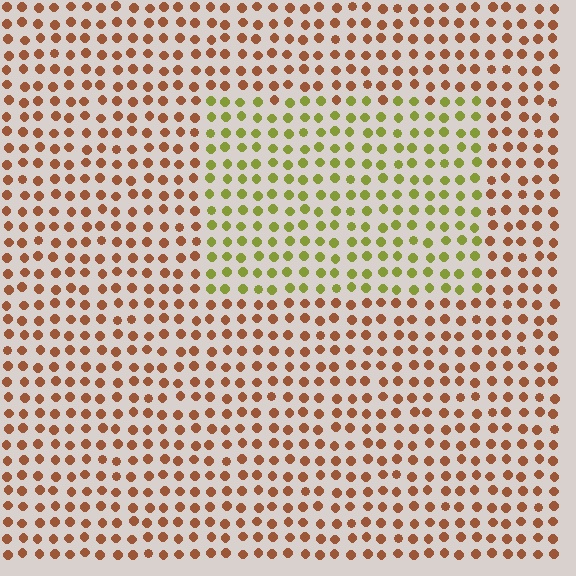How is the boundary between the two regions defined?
The boundary is defined purely by a slight shift in hue (about 56 degrees). Spacing, size, and orientation are identical on both sides.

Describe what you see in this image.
The image is filled with small brown elements in a uniform arrangement. A rectangle-shaped region is visible where the elements are tinted to a slightly different hue, forming a subtle color boundary.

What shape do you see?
I see a rectangle.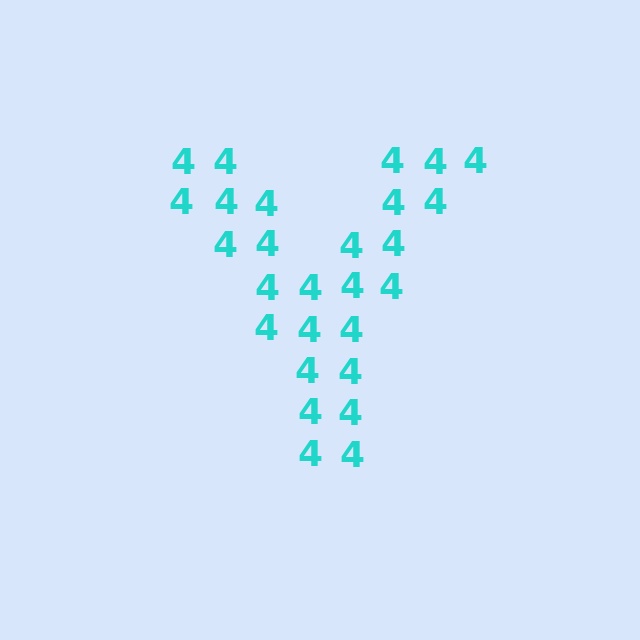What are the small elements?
The small elements are digit 4's.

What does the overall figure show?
The overall figure shows the letter Y.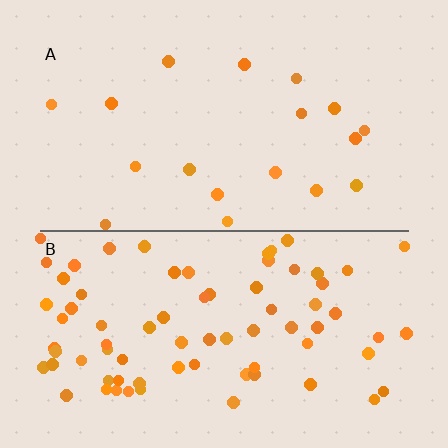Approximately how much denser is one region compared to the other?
Approximately 4.1× — region B over region A.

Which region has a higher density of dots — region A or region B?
B (the bottom).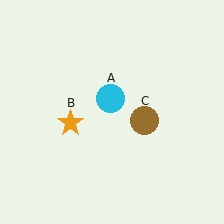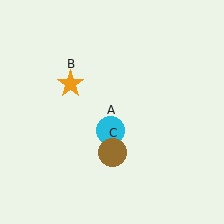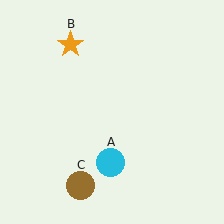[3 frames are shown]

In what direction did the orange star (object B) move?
The orange star (object B) moved up.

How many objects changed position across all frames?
3 objects changed position: cyan circle (object A), orange star (object B), brown circle (object C).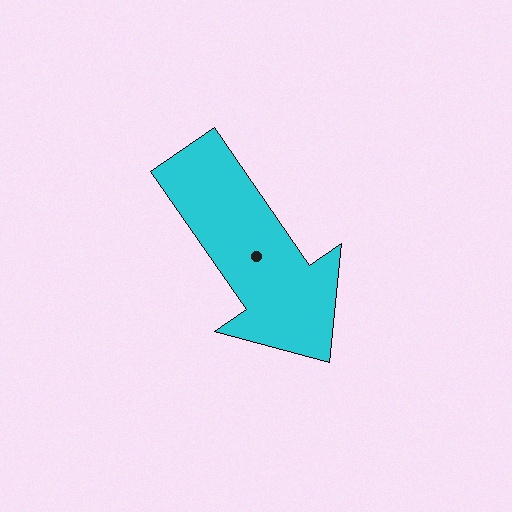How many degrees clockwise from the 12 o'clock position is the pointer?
Approximately 145 degrees.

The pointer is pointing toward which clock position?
Roughly 5 o'clock.